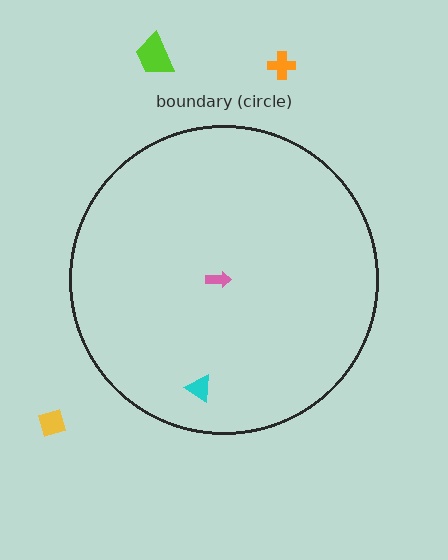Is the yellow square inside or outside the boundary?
Outside.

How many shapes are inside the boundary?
2 inside, 3 outside.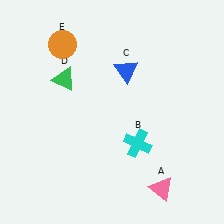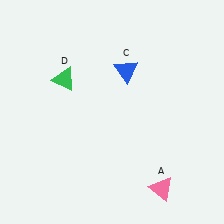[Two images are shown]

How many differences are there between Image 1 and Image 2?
There are 2 differences between the two images.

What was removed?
The cyan cross (B), the orange circle (E) were removed in Image 2.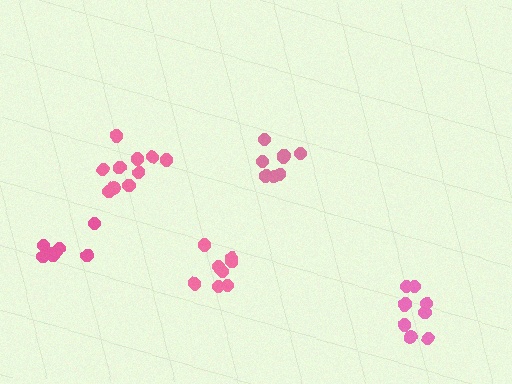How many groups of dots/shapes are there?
There are 5 groups.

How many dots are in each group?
Group 1: 8 dots, Group 2: 9 dots, Group 3: 9 dots, Group 4: 9 dots, Group 5: 10 dots (45 total).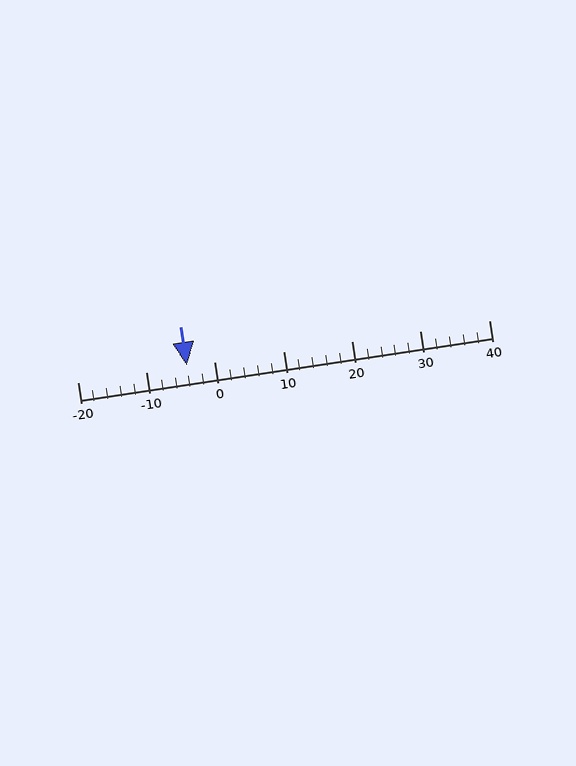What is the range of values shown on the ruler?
The ruler shows values from -20 to 40.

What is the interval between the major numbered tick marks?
The major tick marks are spaced 10 units apart.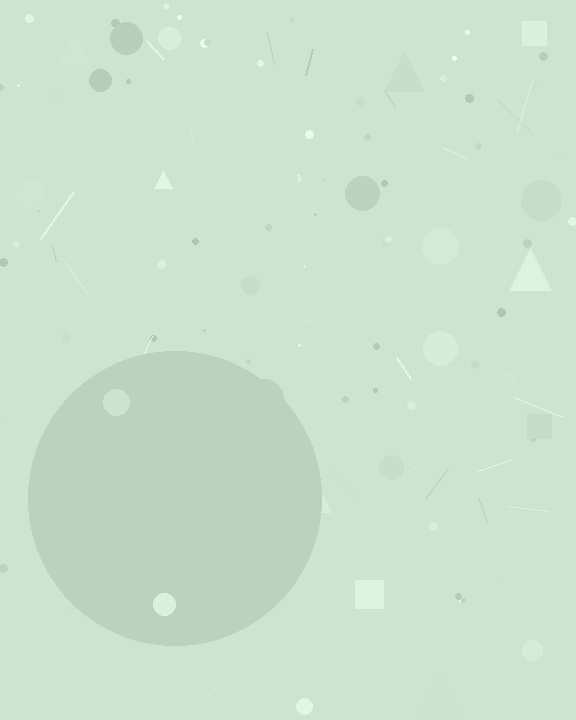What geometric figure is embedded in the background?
A circle is embedded in the background.